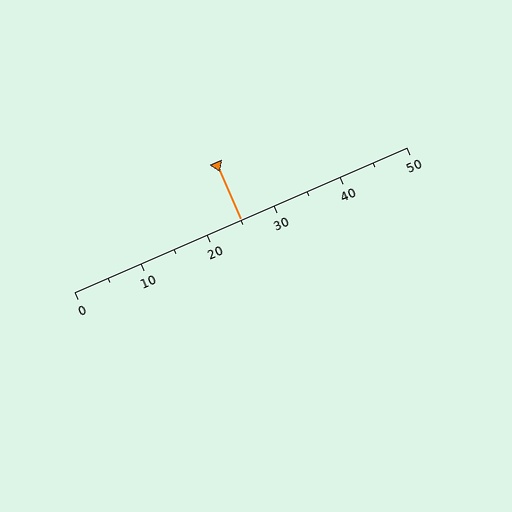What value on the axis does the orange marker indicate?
The marker indicates approximately 25.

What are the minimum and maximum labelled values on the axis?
The axis runs from 0 to 50.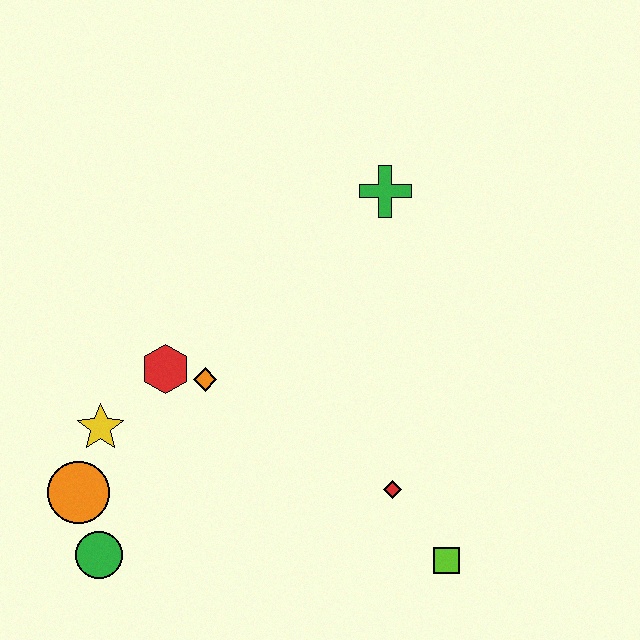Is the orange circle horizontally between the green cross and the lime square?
No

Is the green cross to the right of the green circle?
Yes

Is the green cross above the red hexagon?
Yes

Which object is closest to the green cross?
The orange diamond is closest to the green cross.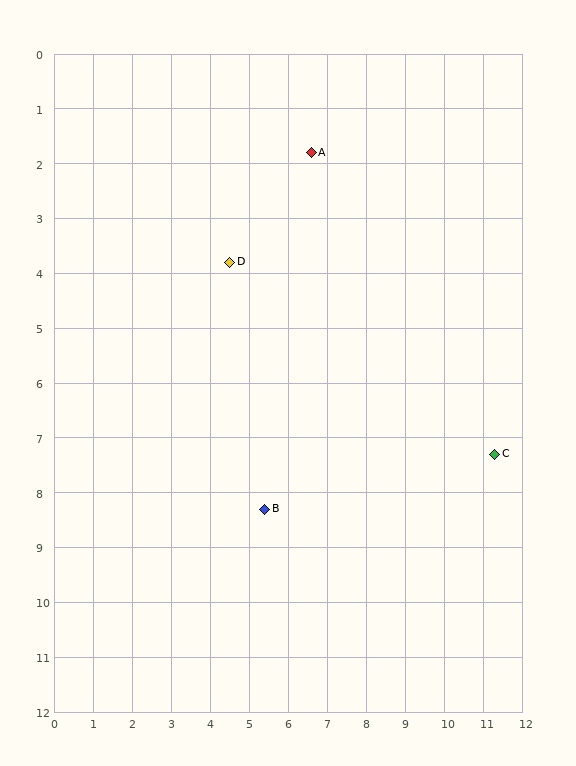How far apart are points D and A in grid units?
Points D and A are about 2.9 grid units apart.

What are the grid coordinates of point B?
Point B is at approximately (5.4, 8.3).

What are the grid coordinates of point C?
Point C is at approximately (11.3, 7.3).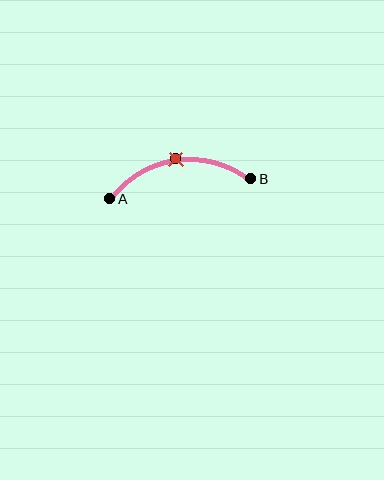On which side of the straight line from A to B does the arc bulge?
The arc bulges above the straight line connecting A and B.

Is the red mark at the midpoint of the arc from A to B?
Yes. The red mark lies on the arc at equal arc-length from both A and B — it is the arc midpoint.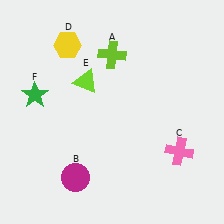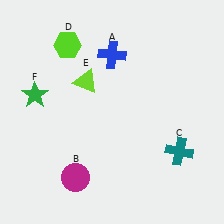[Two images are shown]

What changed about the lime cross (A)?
In Image 1, A is lime. In Image 2, it changed to blue.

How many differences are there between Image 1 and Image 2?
There are 3 differences between the two images.